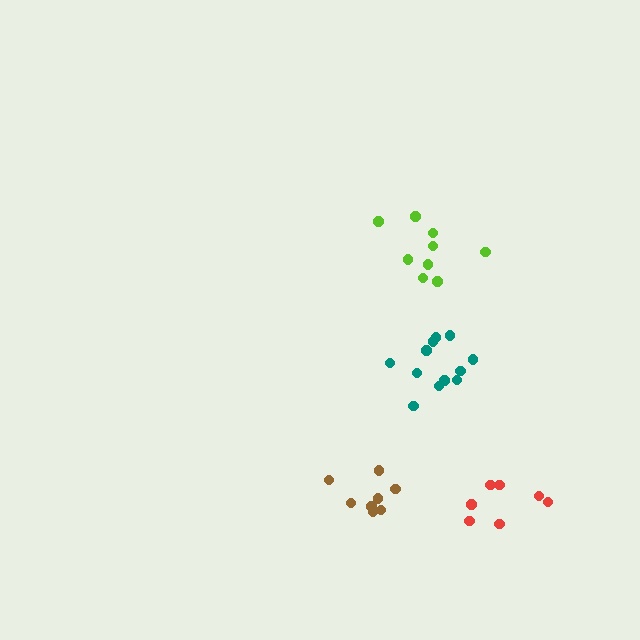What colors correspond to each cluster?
The clusters are colored: lime, teal, red, brown.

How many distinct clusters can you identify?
There are 4 distinct clusters.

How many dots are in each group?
Group 1: 9 dots, Group 2: 12 dots, Group 3: 7 dots, Group 4: 8 dots (36 total).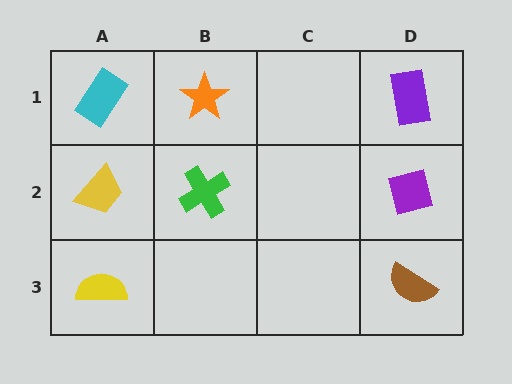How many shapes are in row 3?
2 shapes.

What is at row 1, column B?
An orange star.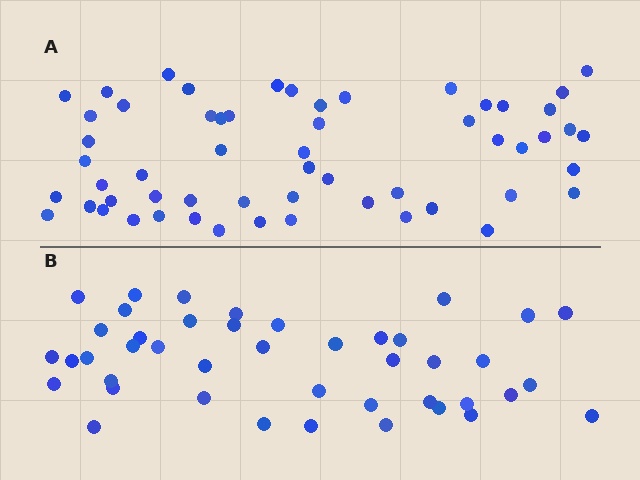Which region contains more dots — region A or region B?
Region A (the top region) has more dots.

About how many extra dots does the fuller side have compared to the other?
Region A has approximately 15 more dots than region B.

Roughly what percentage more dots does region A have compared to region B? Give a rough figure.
About 35% more.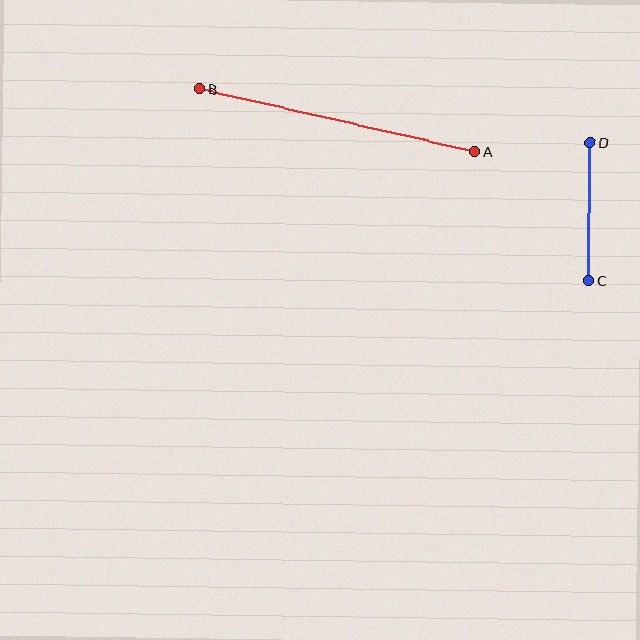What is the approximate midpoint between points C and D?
The midpoint is at approximately (589, 211) pixels.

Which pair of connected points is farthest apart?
Points A and B are farthest apart.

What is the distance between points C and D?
The distance is approximately 138 pixels.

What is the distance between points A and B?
The distance is approximately 282 pixels.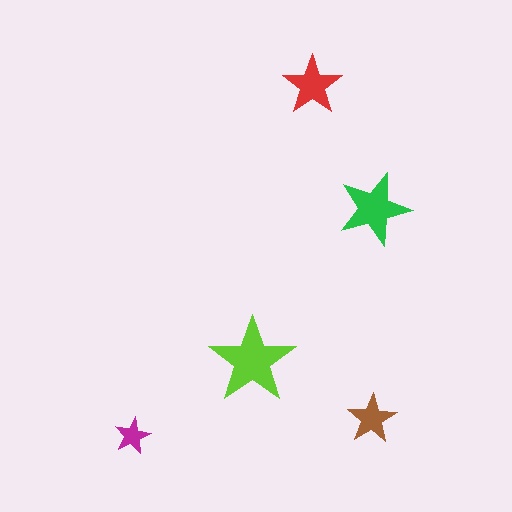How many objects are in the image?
There are 5 objects in the image.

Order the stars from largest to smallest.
the lime one, the green one, the red one, the brown one, the magenta one.